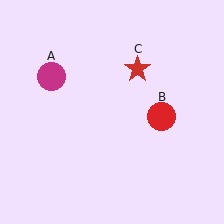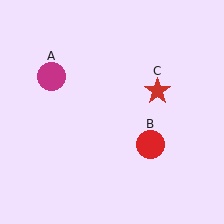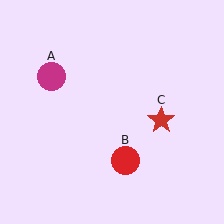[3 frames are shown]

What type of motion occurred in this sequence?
The red circle (object B), red star (object C) rotated clockwise around the center of the scene.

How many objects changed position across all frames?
2 objects changed position: red circle (object B), red star (object C).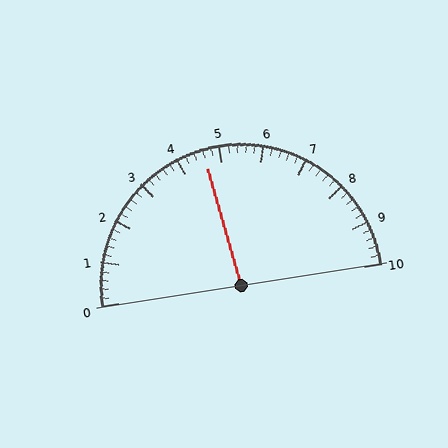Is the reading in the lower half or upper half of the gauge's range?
The reading is in the lower half of the range (0 to 10).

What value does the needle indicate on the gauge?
The needle indicates approximately 4.6.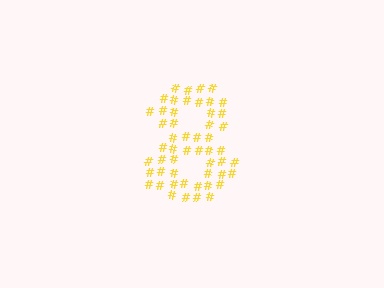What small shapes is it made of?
It is made of small hash symbols.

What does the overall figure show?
The overall figure shows the digit 8.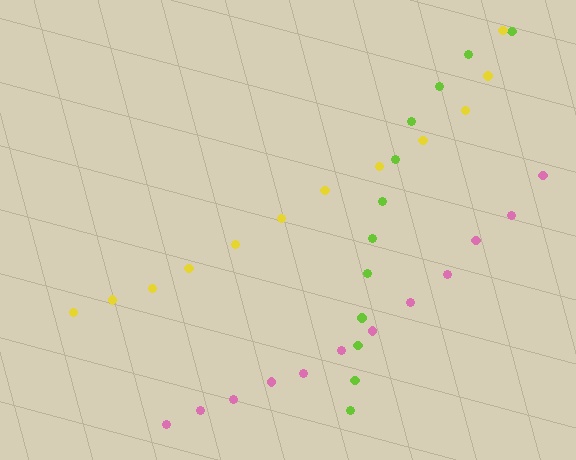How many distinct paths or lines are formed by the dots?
There are 3 distinct paths.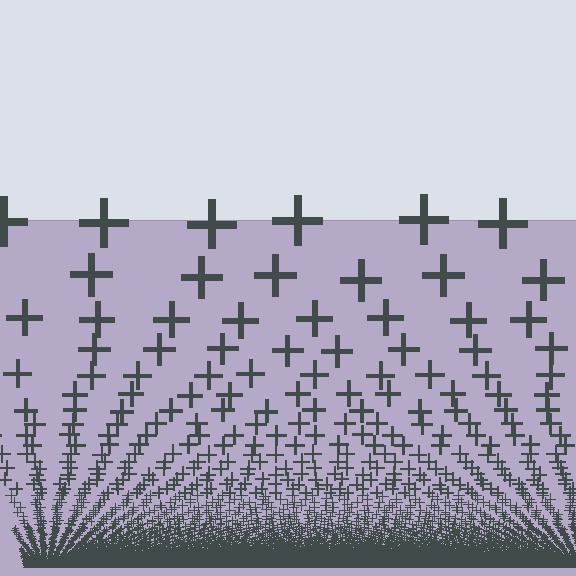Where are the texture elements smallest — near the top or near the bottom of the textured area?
Near the bottom.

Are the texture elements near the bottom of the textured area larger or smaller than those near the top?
Smaller. The gradient is inverted — elements near the bottom are smaller and denser.